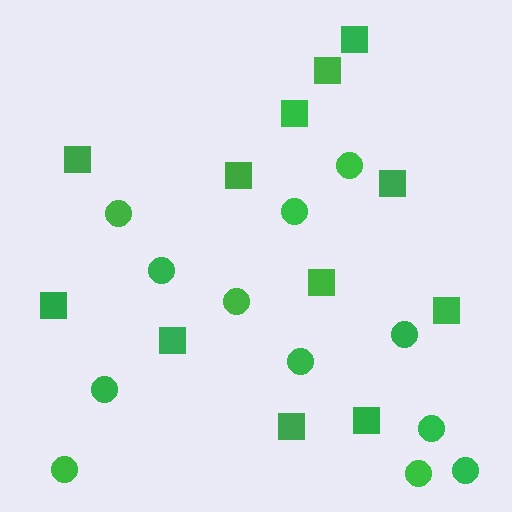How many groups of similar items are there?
There are 2 groups: one group of squares (12) and one group of circles (12).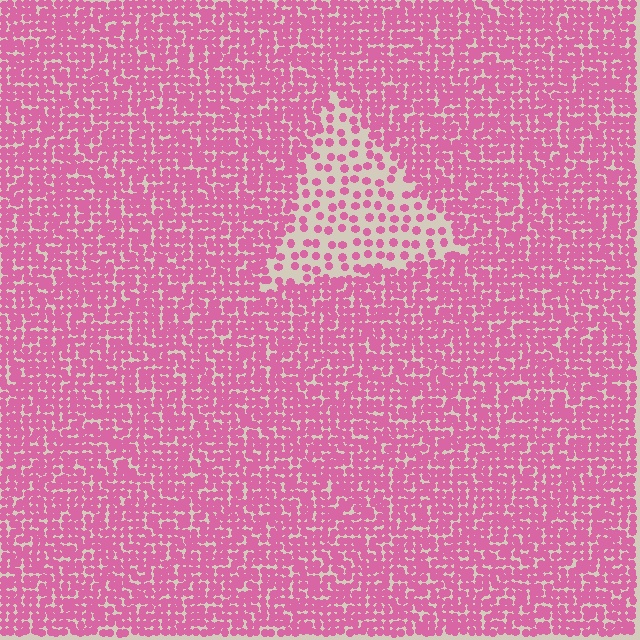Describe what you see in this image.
The image contains small pink elements arranged at two different densities. A triangle-shaped region is visible where the elements are less densely packed than the surrounding area.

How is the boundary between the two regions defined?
The boundary is defined by a change in element density (approximately 2.6x ratio). All elements are the same color, size, and shape.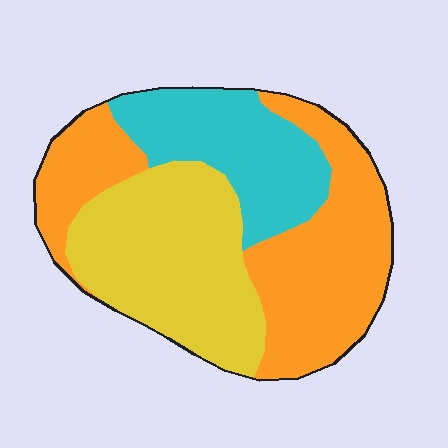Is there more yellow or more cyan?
Yellow.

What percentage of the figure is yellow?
Yellow covers 35% of the figure.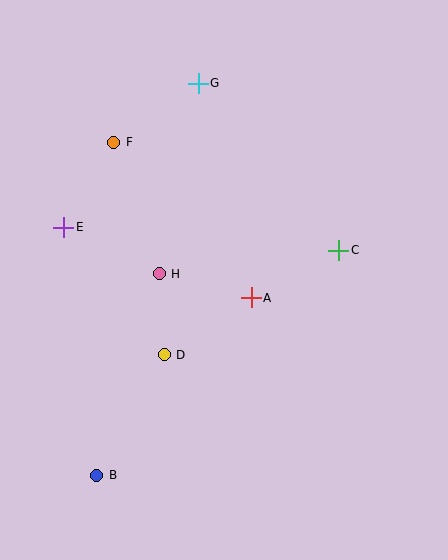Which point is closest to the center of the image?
Point A at (251, 298) is closest to the center.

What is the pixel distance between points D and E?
The distance between D and E is 162 pixels.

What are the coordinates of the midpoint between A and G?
The midpoint between A and G is at (225, 191).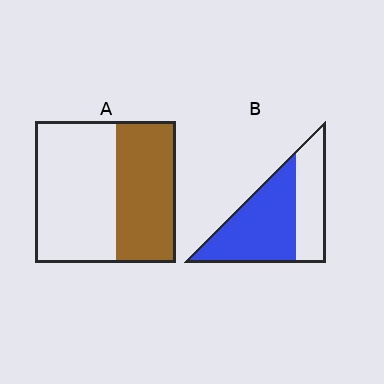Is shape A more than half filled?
No.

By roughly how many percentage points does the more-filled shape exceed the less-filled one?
By roughly 20 percentage points (B over A).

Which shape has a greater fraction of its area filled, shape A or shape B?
Shape B.